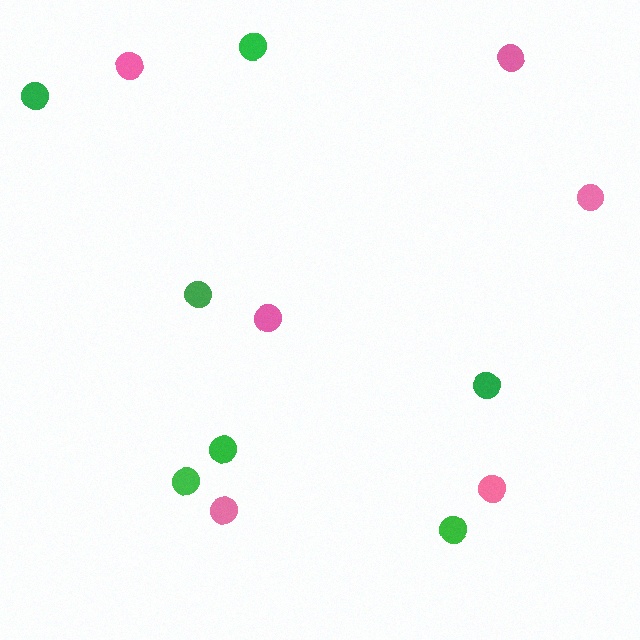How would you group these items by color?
There are 2 groups: one group of green circles (7) and one group of pink circles (6).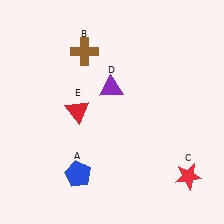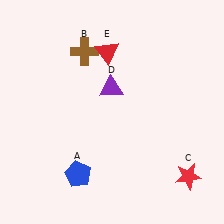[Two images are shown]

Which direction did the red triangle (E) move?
The red triangle (E) moved up.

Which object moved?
The red triangle (E) moved up.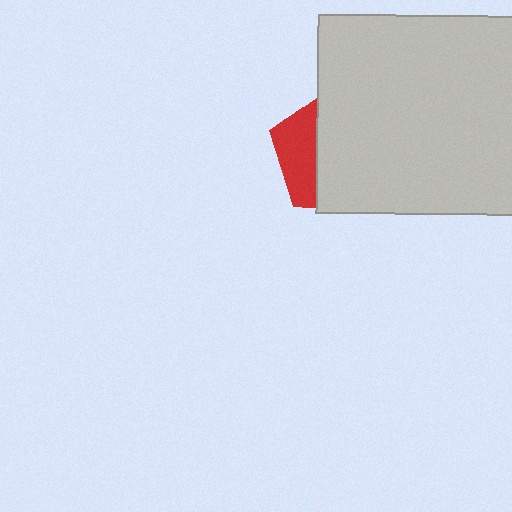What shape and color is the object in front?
The object in front is a light gray square.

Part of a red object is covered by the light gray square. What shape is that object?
It is a pentagon.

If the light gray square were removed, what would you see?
You would see the complete red pentagon.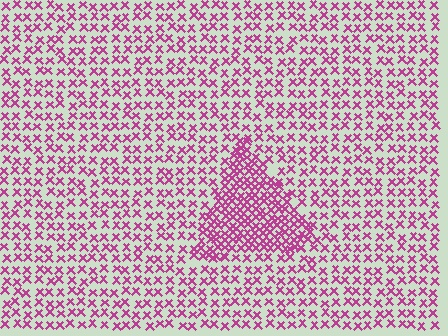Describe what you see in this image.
The image contains small magenta elements arranged at two different densities. A triangle-shaped region is visible where the elements are more densely packed than the surrounding area.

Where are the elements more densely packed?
The elements are more densely packed inside the triangle boundary.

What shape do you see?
I see a triangle.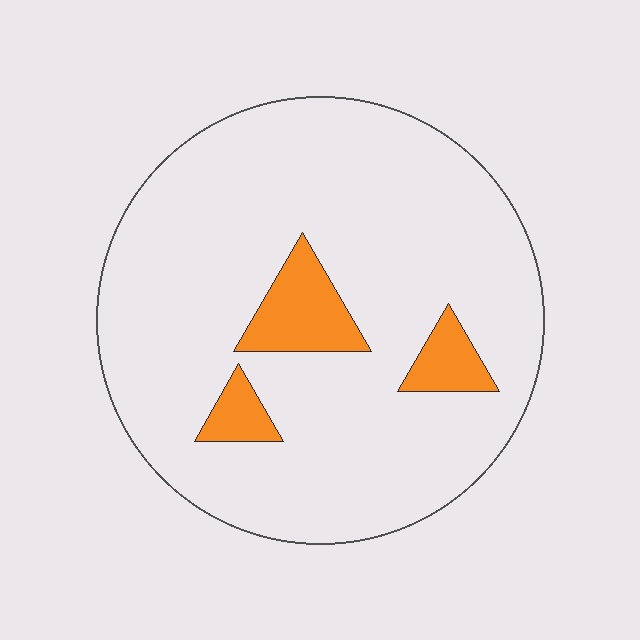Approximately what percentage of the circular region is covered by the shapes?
Approximately 10%.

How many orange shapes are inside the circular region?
3.